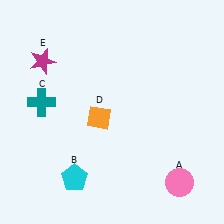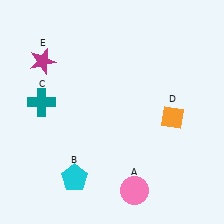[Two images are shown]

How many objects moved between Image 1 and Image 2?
2 objects moved between the two images.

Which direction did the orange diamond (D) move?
The orange diamond (D) moved right.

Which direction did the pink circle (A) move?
The pink circle (A) moved left.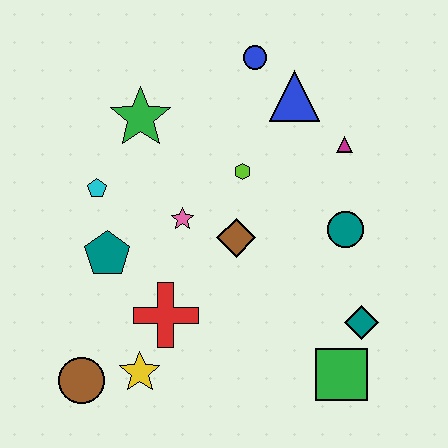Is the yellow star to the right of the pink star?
No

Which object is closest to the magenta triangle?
The blue triangle is closest to the magenta triangle.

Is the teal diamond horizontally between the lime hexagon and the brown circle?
No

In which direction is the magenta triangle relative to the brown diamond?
The magenta triangle is to the right of the brown diamond.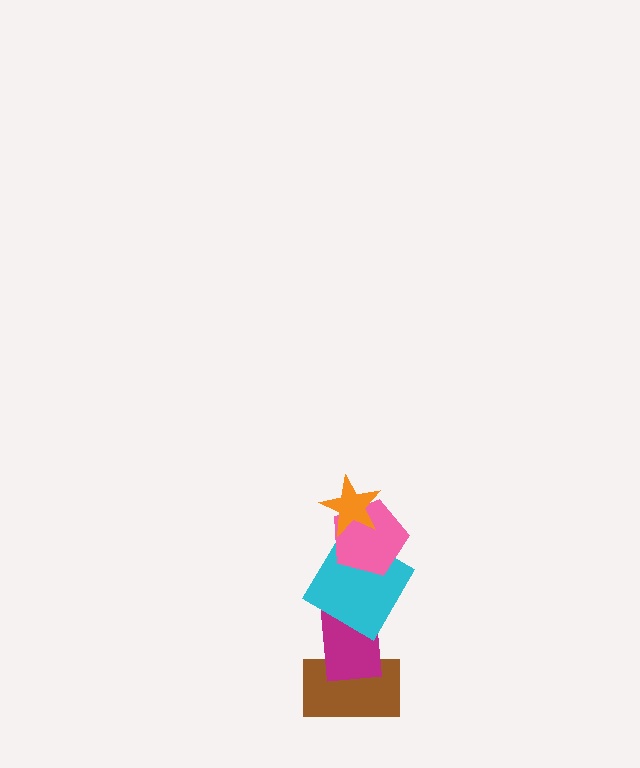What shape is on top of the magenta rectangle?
The cyan diamond is on top of the magenta rectangle.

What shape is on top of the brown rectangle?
The magenta rectangle is on top of the brown rectangle.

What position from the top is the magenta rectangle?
The magenta rectangle is 4th from the top.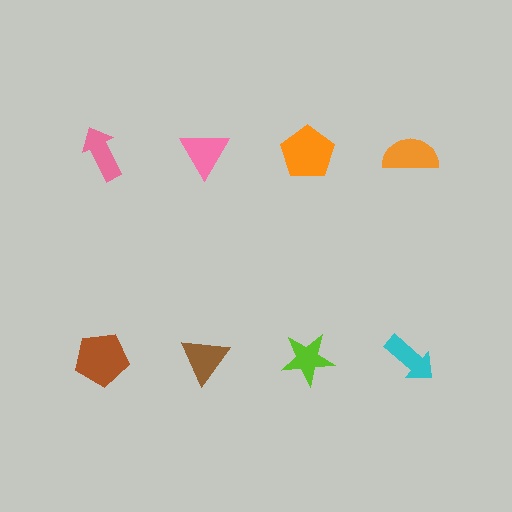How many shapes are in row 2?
4 shapes.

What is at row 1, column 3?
An orange pentagon.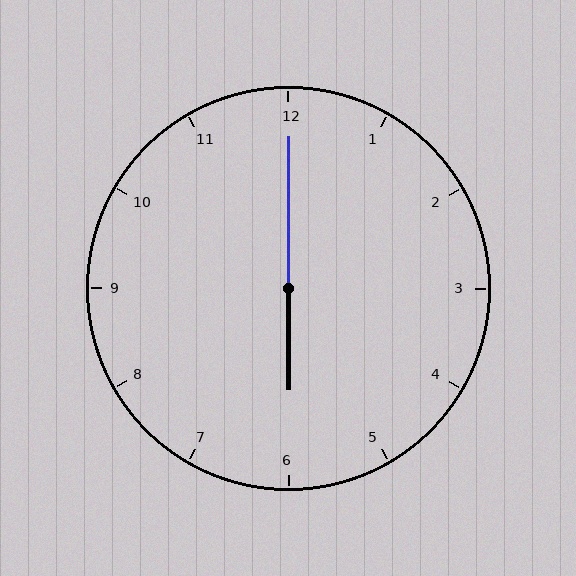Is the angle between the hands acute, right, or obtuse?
It is obtuse.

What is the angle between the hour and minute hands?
Approximately 180 degrees.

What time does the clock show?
6:00.